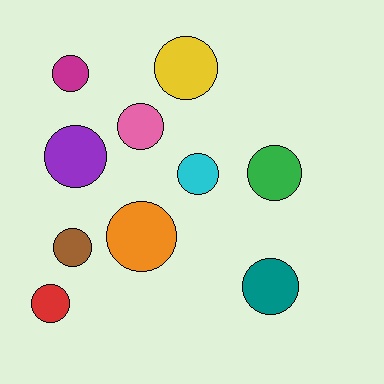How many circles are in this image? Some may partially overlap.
There are 10 circles.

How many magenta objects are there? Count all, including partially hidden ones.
There is 1 magenta object.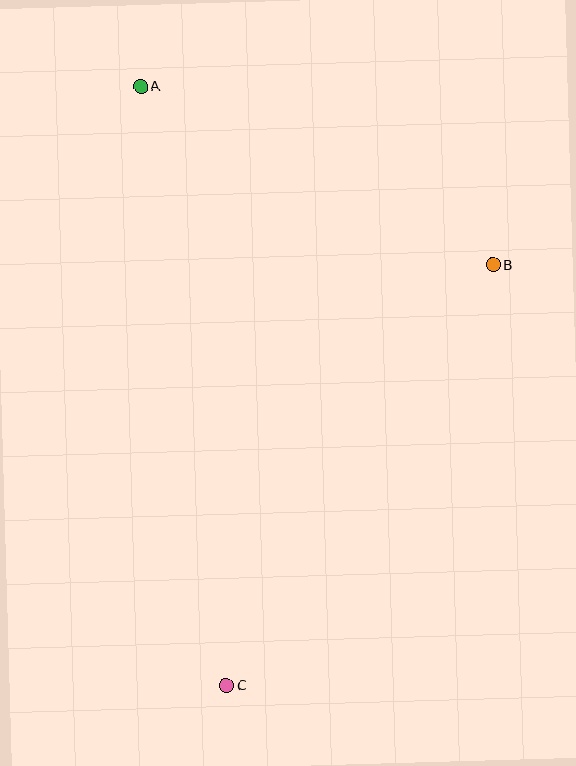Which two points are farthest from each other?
Points A and C are farthest from each other.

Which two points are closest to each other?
Points A and B are closest to each other.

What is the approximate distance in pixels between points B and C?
The distance between B and C is approximately 498 pixels.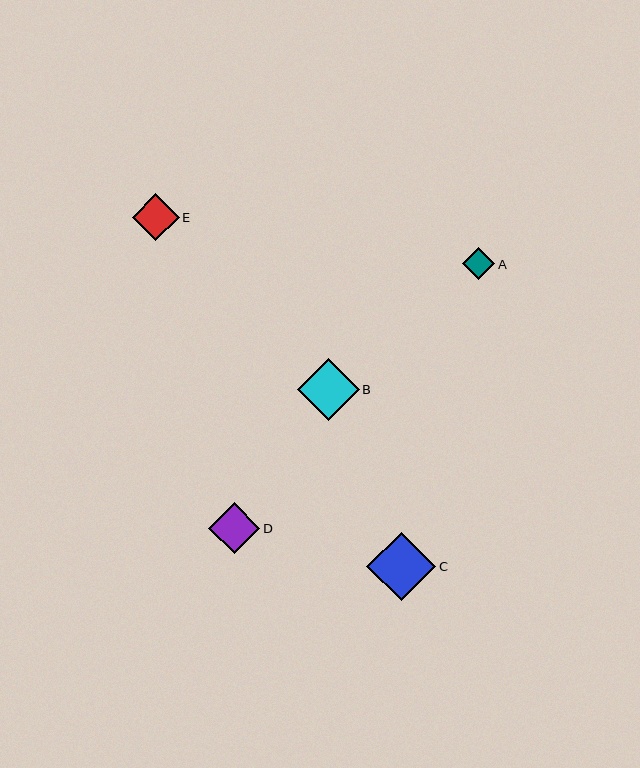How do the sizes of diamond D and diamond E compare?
Diamond D and diamond E are approximately the same size.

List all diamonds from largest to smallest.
From largest to smallest: C, B, D, E, A.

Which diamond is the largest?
Diamond C is the largest with a size of approximately 69 pixels.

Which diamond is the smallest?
Diamond A is the smallest with a size of approximately 32 pixels.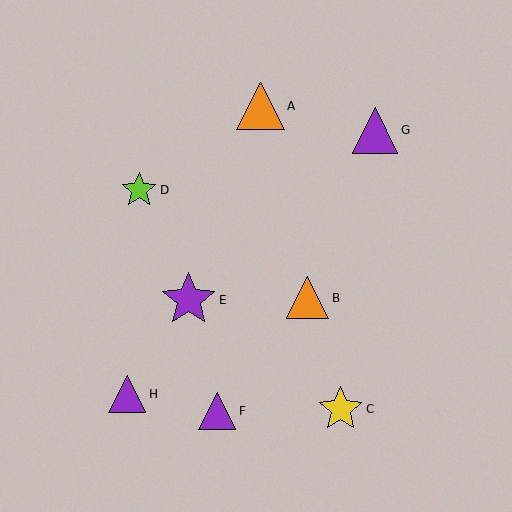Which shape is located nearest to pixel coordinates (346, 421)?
The yellow star (labeled C) at (341, 409) is nearest to that location.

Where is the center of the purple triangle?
The center of the purple triangle is at (127, 394).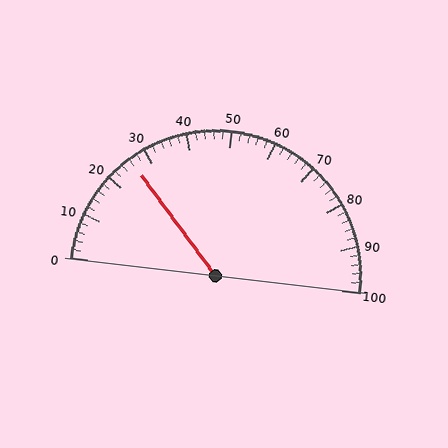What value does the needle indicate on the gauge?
The needle indicates approximately 26.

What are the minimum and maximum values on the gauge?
The gauge ranges from 0 to 100.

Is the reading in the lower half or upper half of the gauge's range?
The reading is in the lower half of the range (0 to 100).